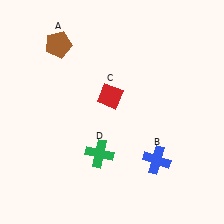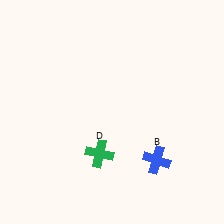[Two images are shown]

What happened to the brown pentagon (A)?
The brown pentagon (A) was removed in Image 2. It was in the top-left area of Image 1.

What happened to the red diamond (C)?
The red diamond (C) was removed in Image 2. It was in the top-left area of Image 1.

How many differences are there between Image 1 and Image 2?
There are 2 differences between the two images.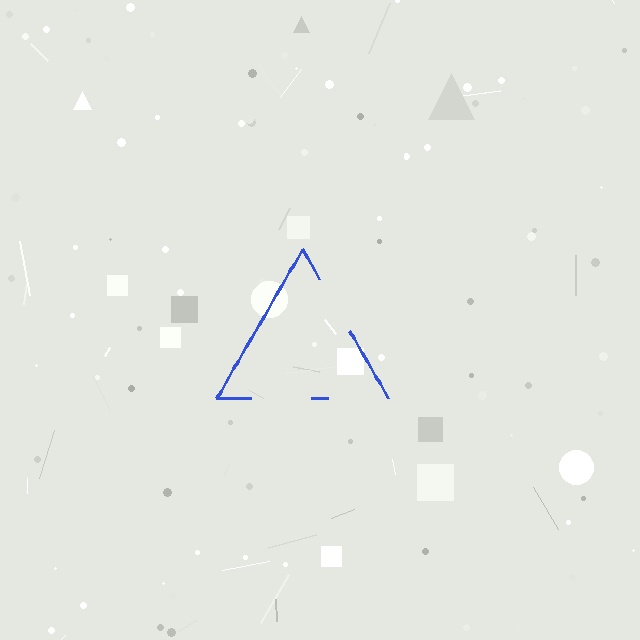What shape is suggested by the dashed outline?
The dashed outline suggests a triangle.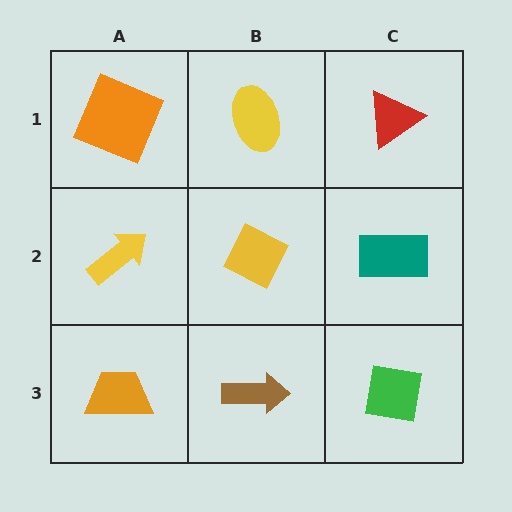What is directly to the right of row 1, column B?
A red triangle.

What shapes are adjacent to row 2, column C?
A red triangle (row 1, column C), a green square (row 3, column C), a yellow diamond (row 2, column B).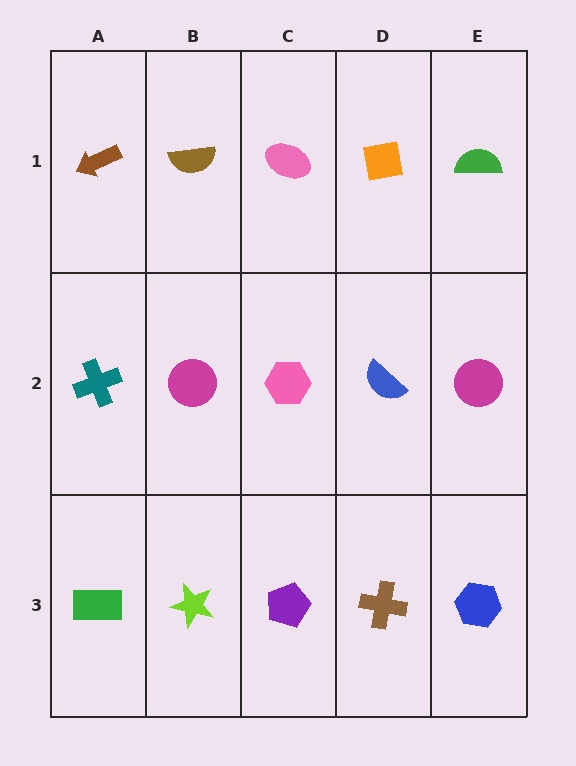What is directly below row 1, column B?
A magenta circle.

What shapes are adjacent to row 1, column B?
A magenta circle (row 2, column B), a brown arrow (row 1, column A), a pink ellipse (row 1, column C).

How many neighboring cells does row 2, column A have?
3.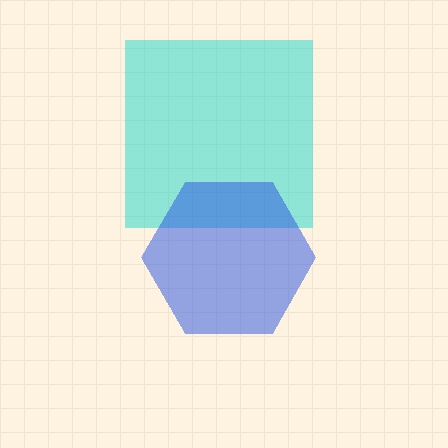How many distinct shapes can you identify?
There are 2 distinct shapes: a cyan square, a blue hexagon.